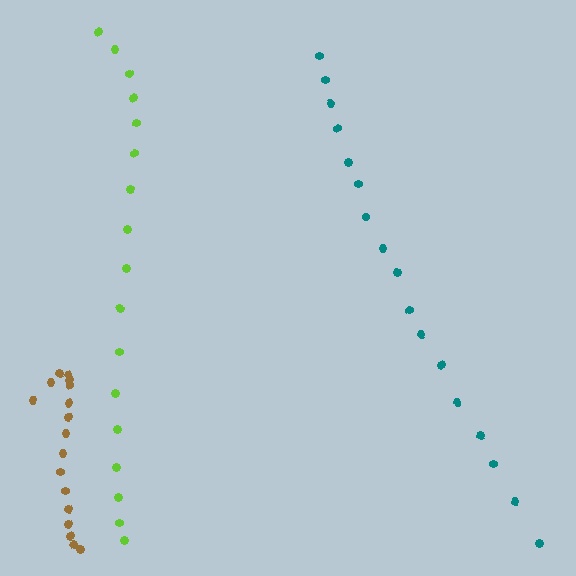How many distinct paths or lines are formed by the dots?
There are 3 distinct paths.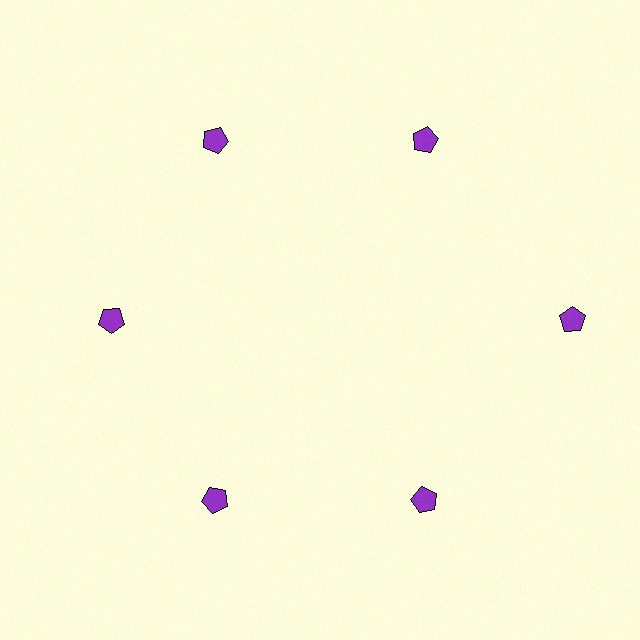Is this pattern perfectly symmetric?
No. The 6 purple pentagons are arranged in a ring, but one element near the 3 o'clock position is pushed outward from the center, breaking the 6-fold rotational symmetry.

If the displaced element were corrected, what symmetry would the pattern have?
It would have 6-fold rotational symmetry — the pattern would map onto itself every 60 degrees.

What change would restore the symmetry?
The symmetry would be restored by moving it inward, back onto the ring so that all 6 pentagons sit at equal angles and equal distance from the center.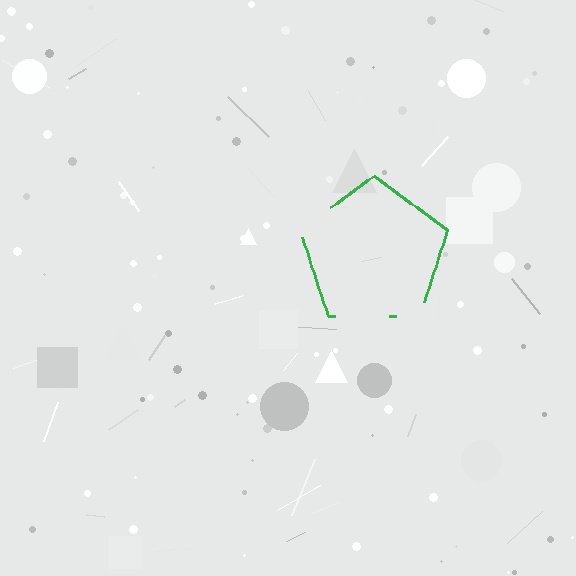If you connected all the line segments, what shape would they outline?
They would outline a pentagon.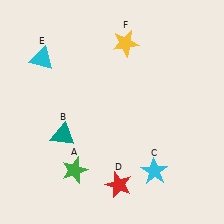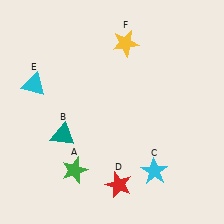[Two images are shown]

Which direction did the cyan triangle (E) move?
The cyan triangle (E) moved down.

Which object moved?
The cyan triangle (E) moved down.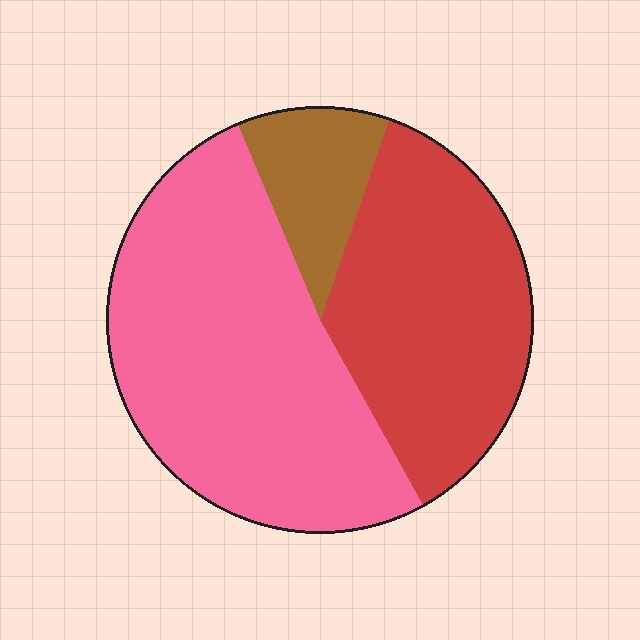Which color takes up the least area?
Brown, at roughly 10%.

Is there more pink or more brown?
Pink.